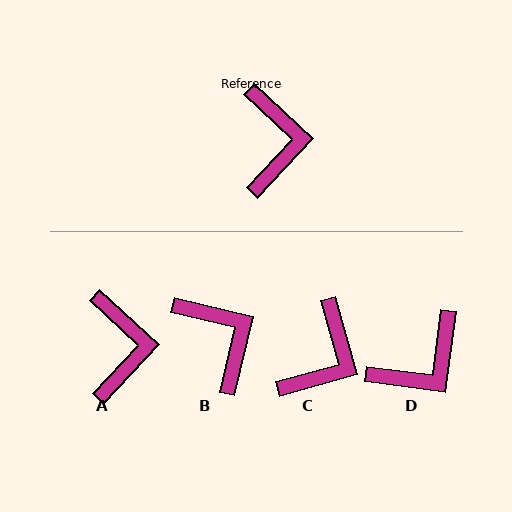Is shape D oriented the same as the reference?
No, it is off by about 54 degrees.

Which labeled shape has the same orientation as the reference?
A.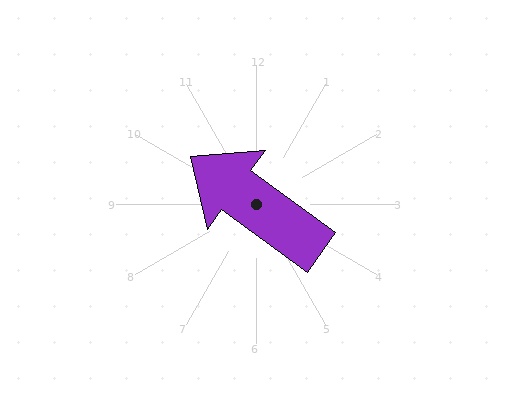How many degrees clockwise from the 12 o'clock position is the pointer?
Approximately 306 degrees.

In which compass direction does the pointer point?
Northwest.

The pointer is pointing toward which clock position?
Roughly 10 o'clock.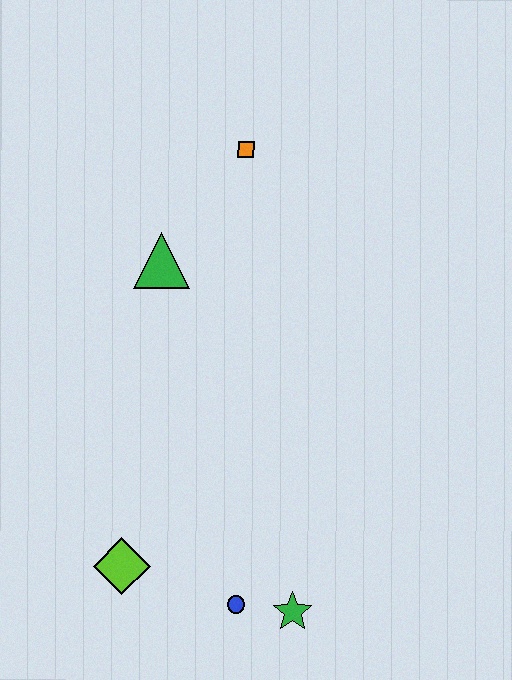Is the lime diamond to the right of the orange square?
No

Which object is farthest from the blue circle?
The orange square is farthest from the blue circle.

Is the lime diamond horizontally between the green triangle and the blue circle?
No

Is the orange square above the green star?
Yes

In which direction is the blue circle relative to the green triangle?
The blue circle is below the green triangle.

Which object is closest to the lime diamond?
The blue circle is closest to the lime diamond.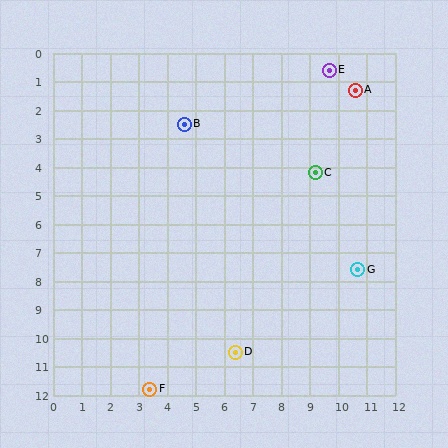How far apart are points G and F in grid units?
Points G and F are about 8.4 grid units apart.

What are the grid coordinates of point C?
Point C is at approximately (9.2, 4.2).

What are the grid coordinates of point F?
Point F is at approximately (3.4, 11.8).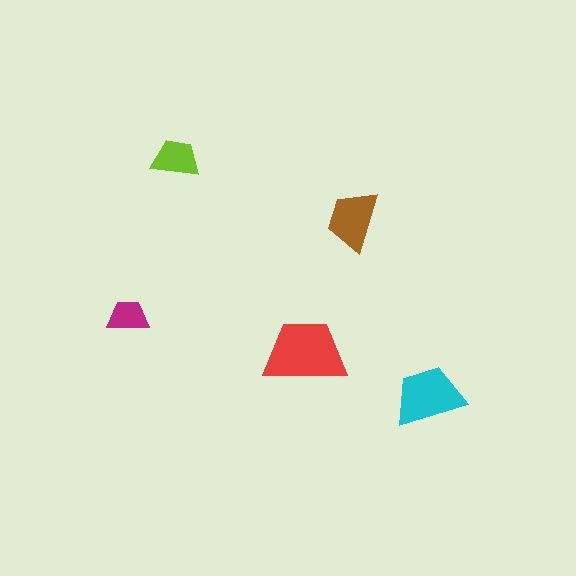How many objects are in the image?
There are 5 objects in the image.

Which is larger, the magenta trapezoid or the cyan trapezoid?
The cyan one.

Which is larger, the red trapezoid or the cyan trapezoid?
The red one.